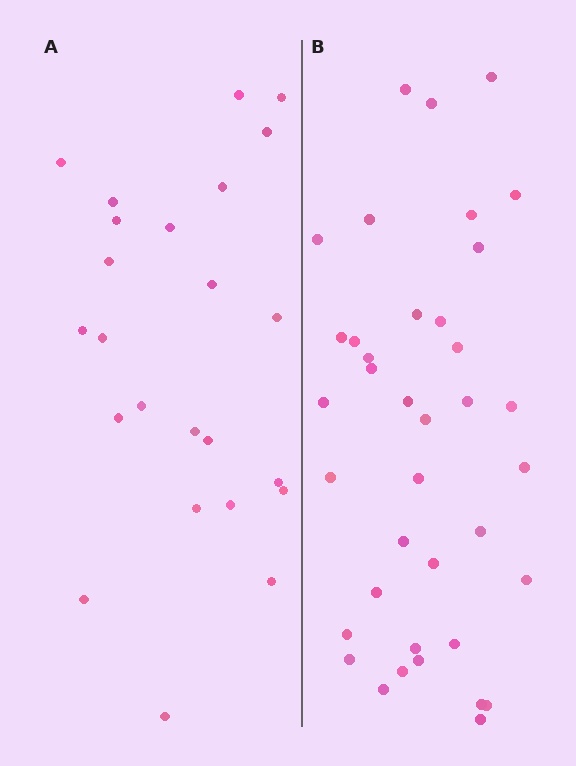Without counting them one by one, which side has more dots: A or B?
Region B (the right region) has more dots.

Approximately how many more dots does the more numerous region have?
Region B has approximately 15 more dots than region A.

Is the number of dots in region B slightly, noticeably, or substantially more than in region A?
Region B has substantially more. The ratio is roughly 1.6 to 1.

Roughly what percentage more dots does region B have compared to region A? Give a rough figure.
About 60% more.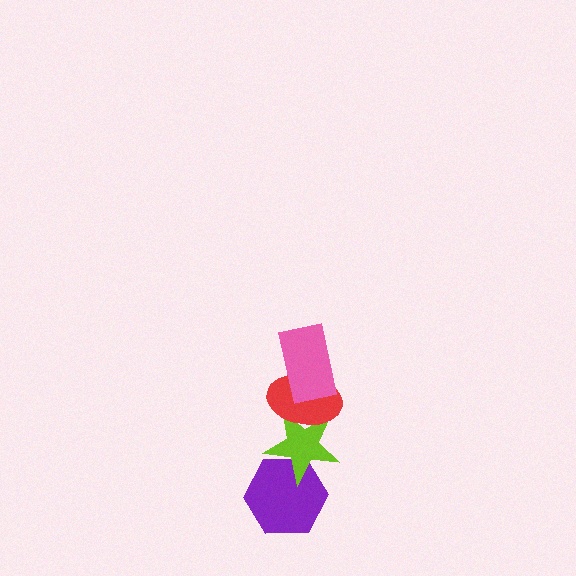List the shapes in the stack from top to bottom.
From top to bottom: the pink rectangle, the red ellipse, the lime star, the purple hexagon.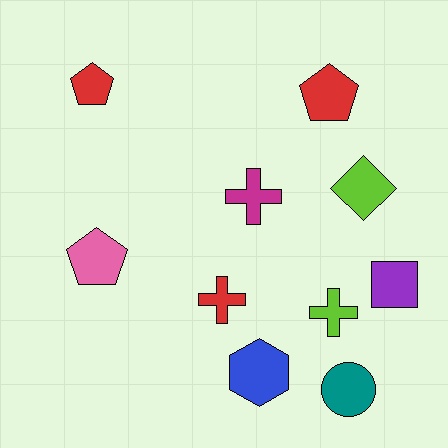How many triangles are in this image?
There are no triangles.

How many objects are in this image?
There are 10 objects.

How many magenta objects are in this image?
There is 1 magenta object.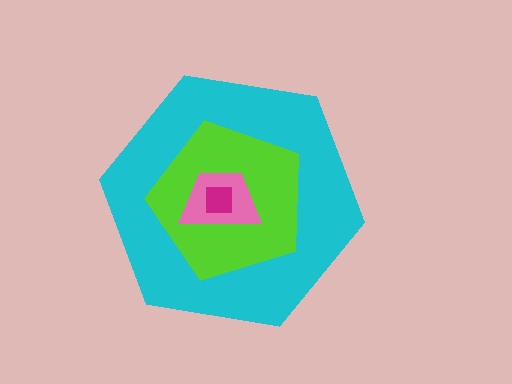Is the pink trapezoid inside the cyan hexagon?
Yes.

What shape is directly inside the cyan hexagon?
The lime pentagon.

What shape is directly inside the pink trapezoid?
The magenta square.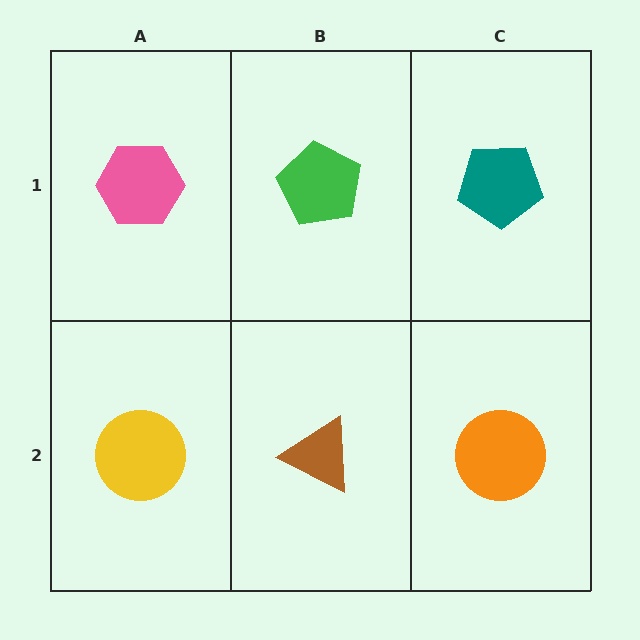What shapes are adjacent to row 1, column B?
A brown triangle (row 2, column B), a pink hexagon (row 1, column A), a teal pentagon (row 1, column C).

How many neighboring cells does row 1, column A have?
2.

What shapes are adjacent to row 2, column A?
A pink hexagon (row 1, column A), a brown triangle (row 2, column B).